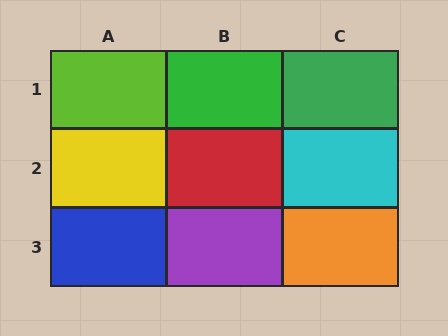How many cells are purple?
1 cell is purple.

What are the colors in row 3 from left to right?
Blue, purple, orange.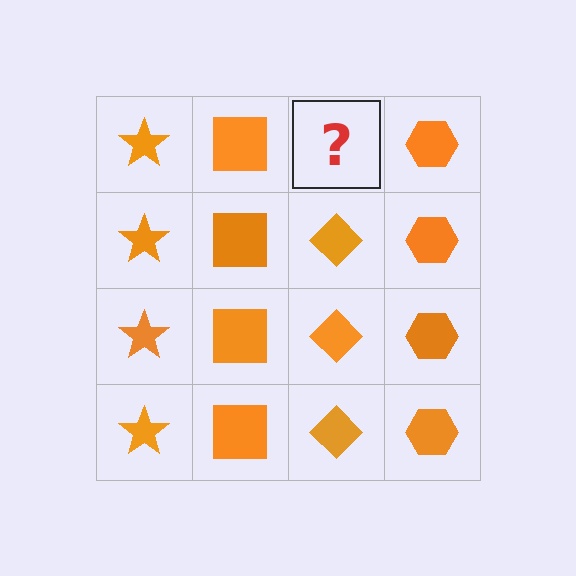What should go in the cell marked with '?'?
The missing cell should contain an orange diamond.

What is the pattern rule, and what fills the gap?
The rule is that each column has a consistent shape. The gap should be filled with an orange diamond.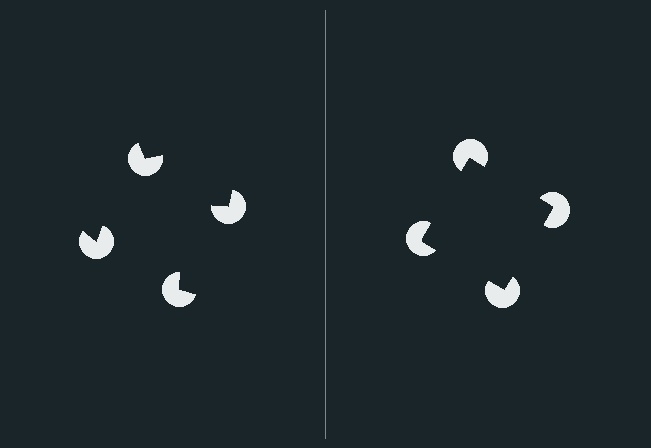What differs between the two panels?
The pac-man discs are positioned identically on both sides; only the wedge orientations differ. On the right they align to a square; on the left they are misaligned.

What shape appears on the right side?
An illusory square.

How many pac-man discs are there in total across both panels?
8 — 4 on each side.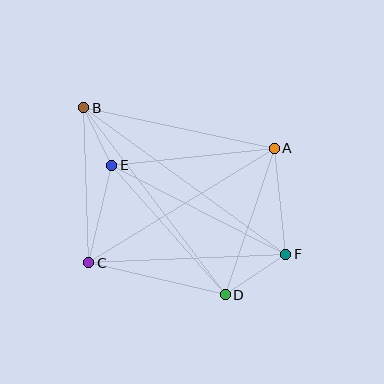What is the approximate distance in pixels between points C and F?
The distance between C and F is approximately 197 pixels.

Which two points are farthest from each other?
Points B and F are farthest from each other.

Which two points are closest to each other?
Points B and E are closest to each other.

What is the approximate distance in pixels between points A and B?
The distance between A and B is approximately 195 pixels.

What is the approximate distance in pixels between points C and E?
The distance between C and E is approximately 100 pixels.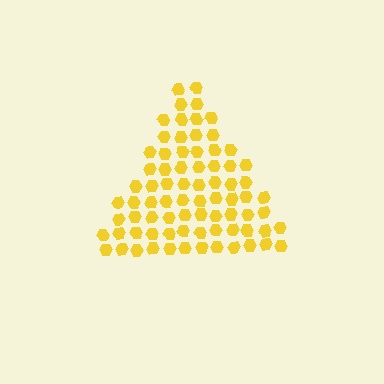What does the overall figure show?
The overall figure shows a triangle.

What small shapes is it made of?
It is made of small hexagons.